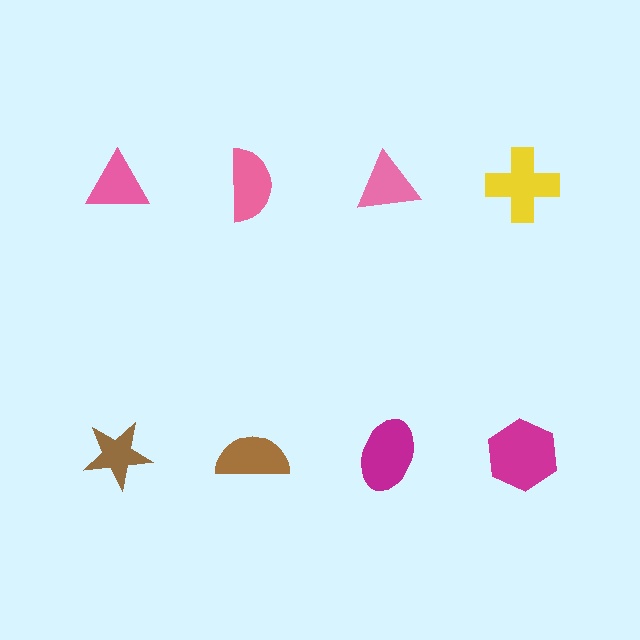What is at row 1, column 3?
A pink triangle.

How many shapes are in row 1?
4 shapes.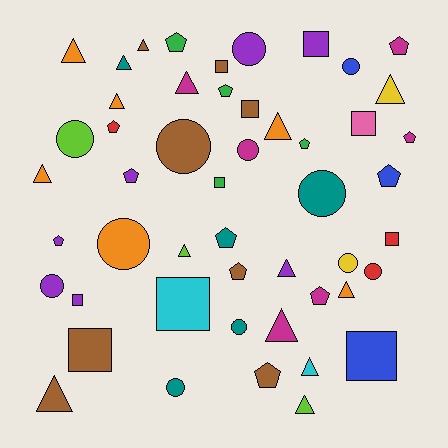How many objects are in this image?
There are 50 objects.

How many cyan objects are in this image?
There are 2 cyan objects.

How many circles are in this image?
There are 12 circles.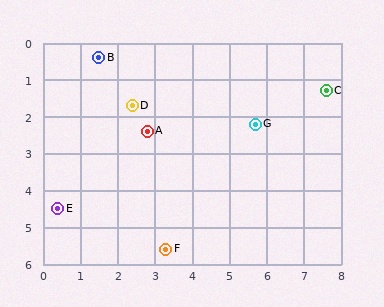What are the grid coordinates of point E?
Point E is at approximately (0.4, 4.5).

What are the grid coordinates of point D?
Point D is at approximately (2.4, 1.7).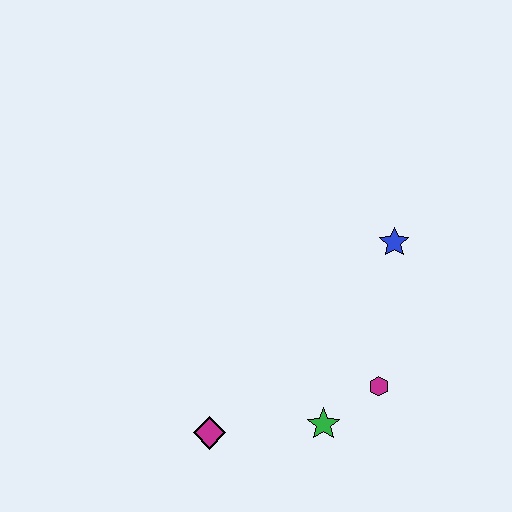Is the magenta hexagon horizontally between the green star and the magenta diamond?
No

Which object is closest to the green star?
The magenta hexagon is closest to the green star.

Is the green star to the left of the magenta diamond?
No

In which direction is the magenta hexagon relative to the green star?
The magenta hexagon is to the right of the green star.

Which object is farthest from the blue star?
The magenta diamond is farthest from the blue star.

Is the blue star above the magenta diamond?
Yes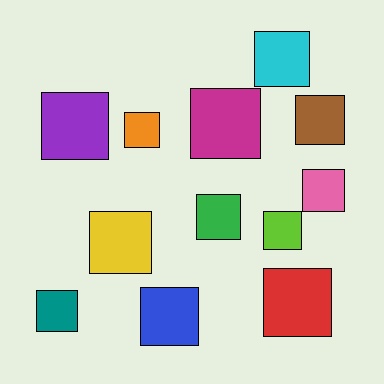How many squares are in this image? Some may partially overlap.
There are 12 squares.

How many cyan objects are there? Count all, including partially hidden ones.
There is 1 cyan object.